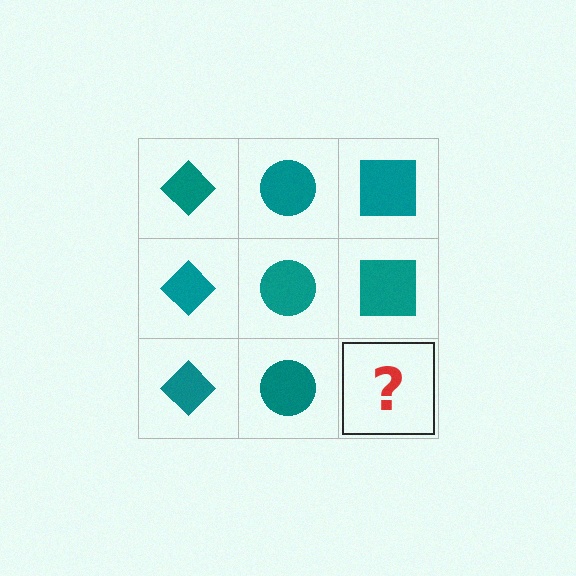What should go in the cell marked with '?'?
The missing cell should contain a teal square.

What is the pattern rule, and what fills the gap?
The rule is that each column has a consistent shape. The gap should be filled with a teal square.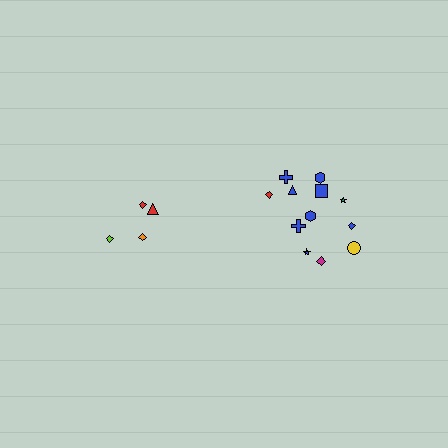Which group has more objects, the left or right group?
The right group.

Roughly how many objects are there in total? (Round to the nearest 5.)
Roughly 15 objects in total.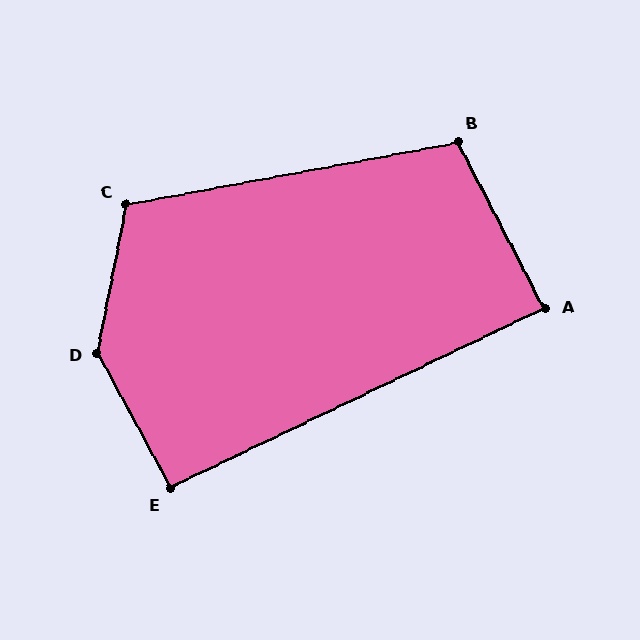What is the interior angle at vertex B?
Approximately 107 degrees (obtuse).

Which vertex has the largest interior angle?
D, at approximately 140 degrees.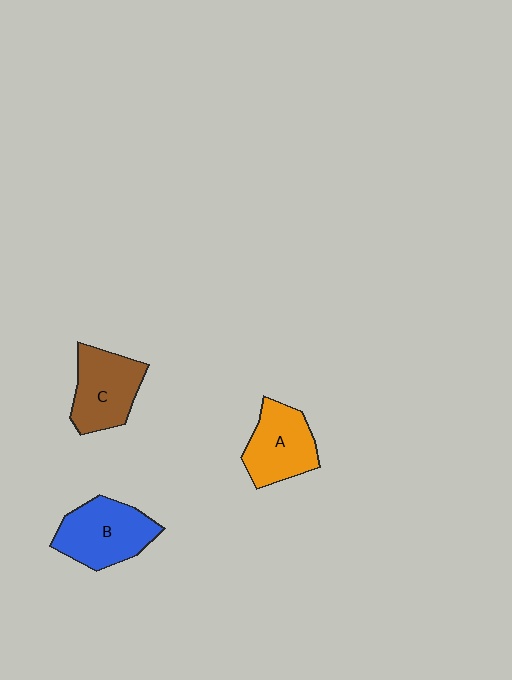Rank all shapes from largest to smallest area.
From largest to smallest: B (blue), C (brown), A (orange).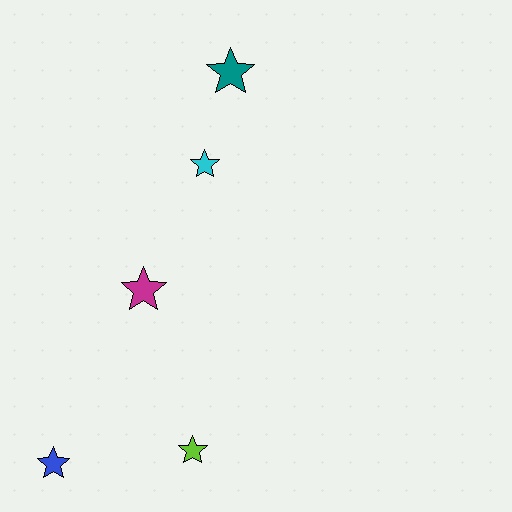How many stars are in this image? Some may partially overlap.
There are 5 stars.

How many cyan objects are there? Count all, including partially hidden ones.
There is 1 cyan object.